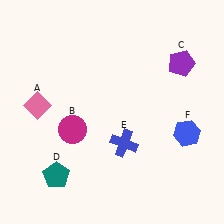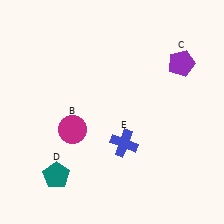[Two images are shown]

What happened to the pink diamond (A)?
The pink diamond (A) was removed in Image 2. It was in the top-left area of Image 1.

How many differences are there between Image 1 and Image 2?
There are 2 differences between the two images.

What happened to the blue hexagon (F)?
The blue hexagon (F) was removed in Image 2. It was in the bottom-right area of Image 1.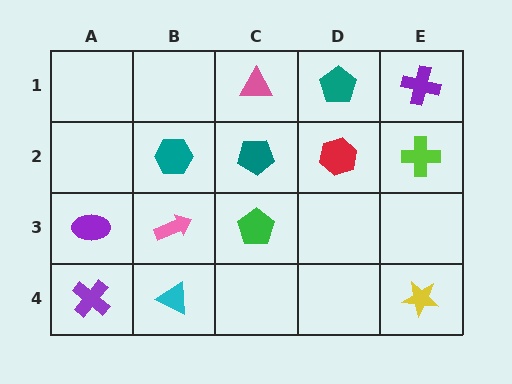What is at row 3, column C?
A green pentagon.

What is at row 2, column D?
A red hexagon.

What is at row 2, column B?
A teal hexagon.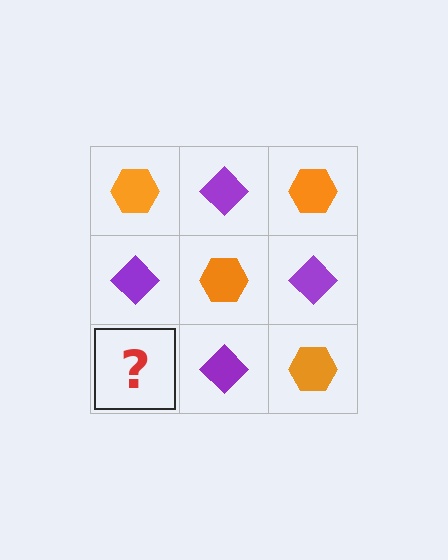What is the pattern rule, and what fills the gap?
The rule is that it alternates orange hexagon and purple diamond in a checkerboard pattern. The gap should be filled with an orange hexagon.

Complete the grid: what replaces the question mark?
The question mark should be replaced with an orange hexagon.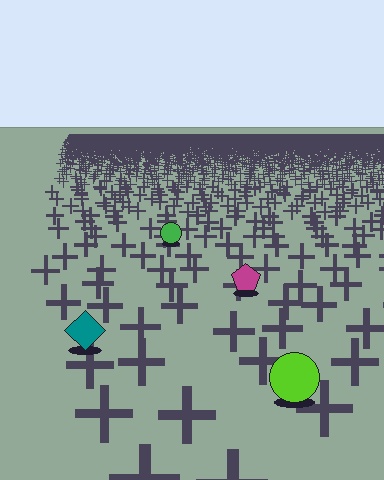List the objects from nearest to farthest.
From nearest to farthest: the lime circle, the teal diamond, the magenta pentagon, the green circle.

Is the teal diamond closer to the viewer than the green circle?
Yes. The teal diamond is closer — you can tell from the texture gradient: the ground texture is coarser near it.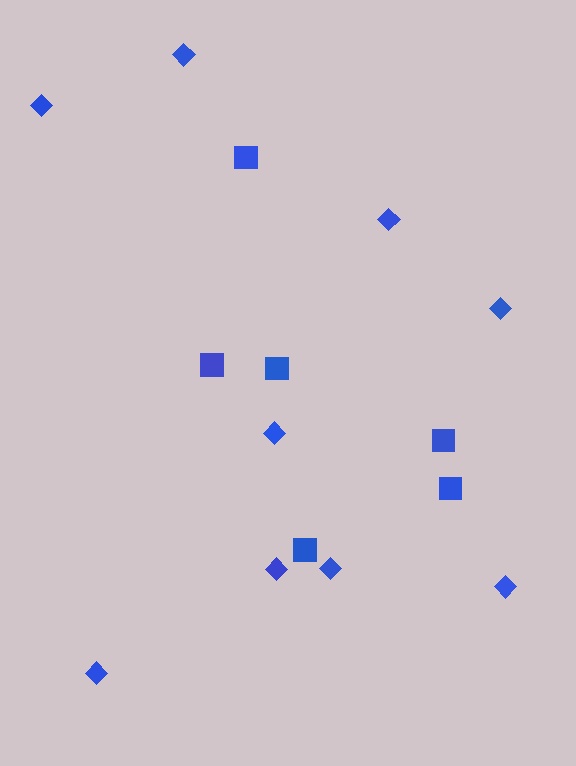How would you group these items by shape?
There are 2 groups: one group of squares (6) and one group of diamonds (9).